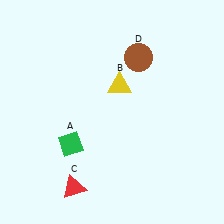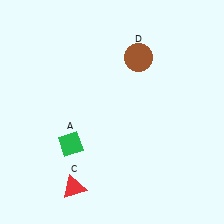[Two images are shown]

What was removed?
The yellow triangle (B) was removed in Image 2.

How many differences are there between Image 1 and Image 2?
There is 1 difference between the two images.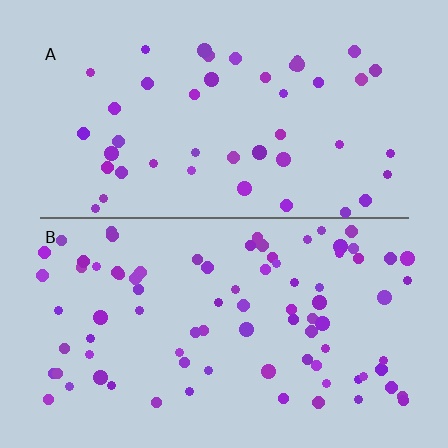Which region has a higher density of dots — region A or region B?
B (the bottom).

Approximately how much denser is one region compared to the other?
Approximately 1.9× — region B over region A.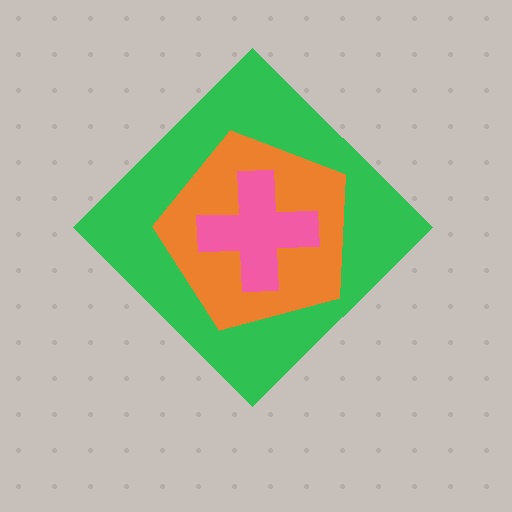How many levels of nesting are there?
3.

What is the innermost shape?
The pink cross.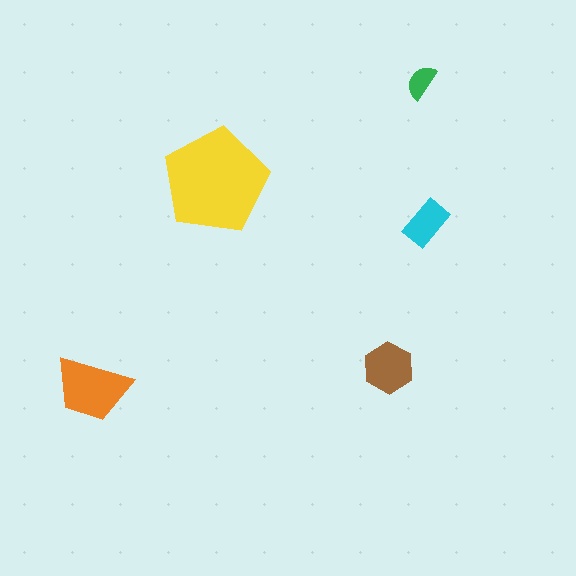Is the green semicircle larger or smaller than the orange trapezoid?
Smaller.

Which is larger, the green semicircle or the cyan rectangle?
The cyan rectangle.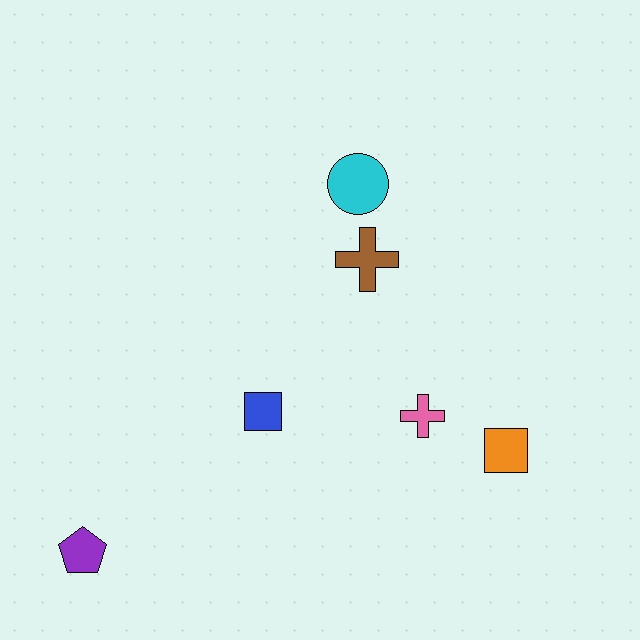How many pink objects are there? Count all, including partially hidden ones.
There is 1 pink object.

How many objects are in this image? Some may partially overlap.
There are 6 objects.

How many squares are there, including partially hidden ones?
There are 2 squares.